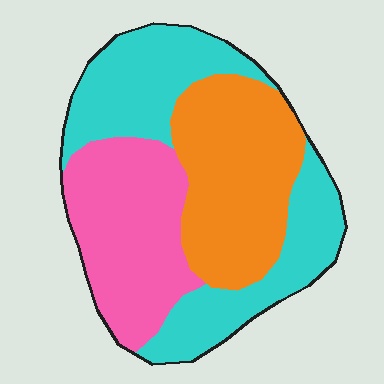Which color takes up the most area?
Cyan, at roughly 40%.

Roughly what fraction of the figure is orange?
Orange covers roughly 30% of the figure.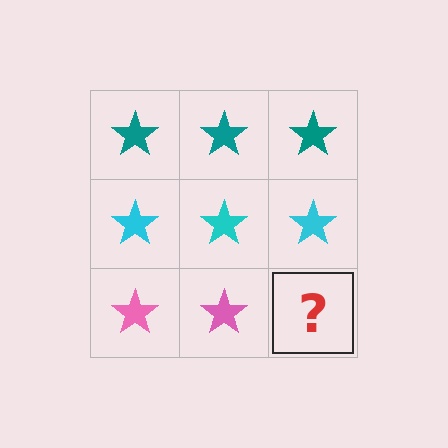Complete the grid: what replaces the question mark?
The question mark should be replaced with a pink star.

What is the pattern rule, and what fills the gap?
The rule is that each row has a consistent color. The gap should be filled with a pink star.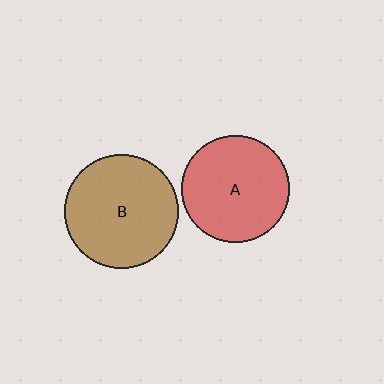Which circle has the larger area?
Circle B (brown).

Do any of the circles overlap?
No, none of the circles overlap.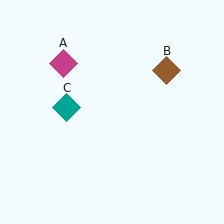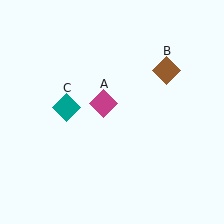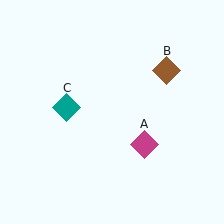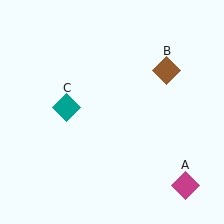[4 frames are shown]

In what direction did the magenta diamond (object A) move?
The magenta diamond (object A) moved down and to the right.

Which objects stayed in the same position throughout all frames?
Brown diamond (object B) and teal diamond (object C) remained stationary.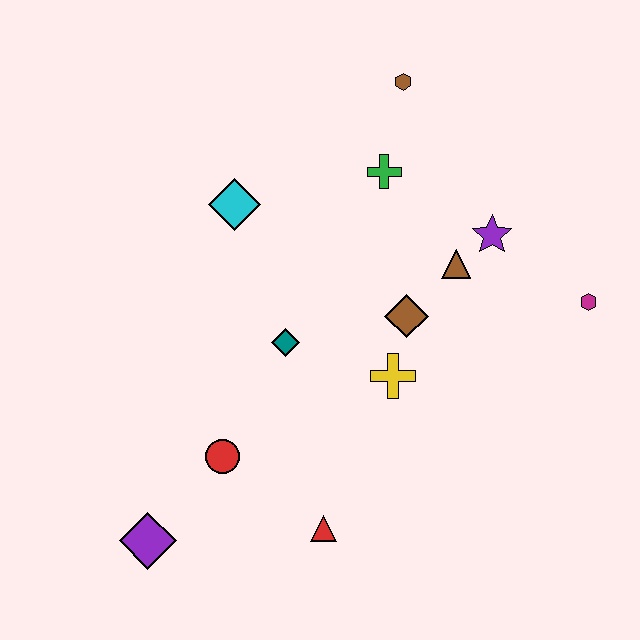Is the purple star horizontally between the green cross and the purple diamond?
No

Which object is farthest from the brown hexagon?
The purple diamond is farthest from the brown hexagon.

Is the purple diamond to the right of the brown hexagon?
No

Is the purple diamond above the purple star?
No